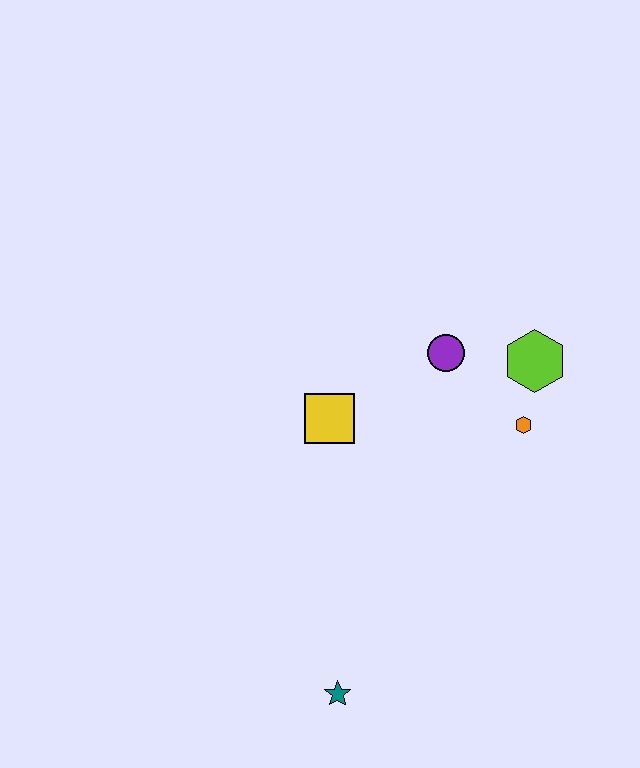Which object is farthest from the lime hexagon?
The teal star is farthest from the lime hexagon.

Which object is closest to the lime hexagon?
The orange hexagon is closest to the lime hexagon.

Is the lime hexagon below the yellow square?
No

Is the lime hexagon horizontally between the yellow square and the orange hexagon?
No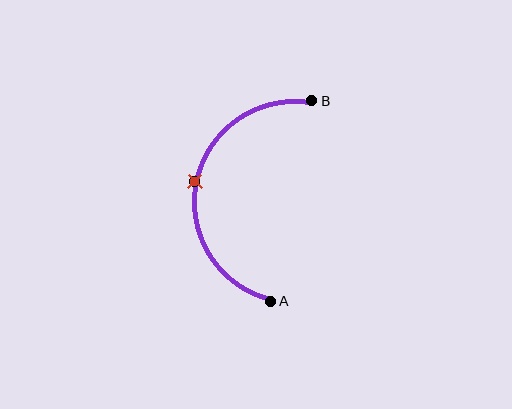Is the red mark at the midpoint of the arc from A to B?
Yes. The red mark lies on the arc at equal arc-length from both A and B — it is the arc midpoint.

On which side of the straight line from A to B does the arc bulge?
The arc bulges to the left of the straight line connecting A and B.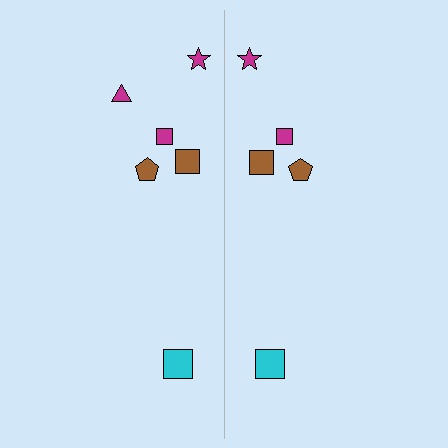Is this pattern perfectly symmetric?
No, the pattern is not perfectly symmetric. A magenta triangle is missing from the right side.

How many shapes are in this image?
There are 11 shapes in this image.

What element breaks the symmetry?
A magenta triangle is missing from the right side.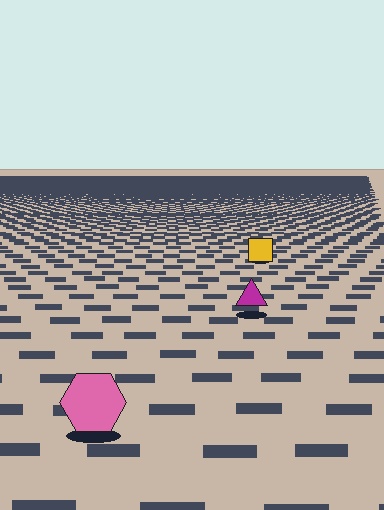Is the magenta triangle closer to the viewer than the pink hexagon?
No. The pink hexagon is closer — you can tell from the texture gradient: the ground texture is coarser near it.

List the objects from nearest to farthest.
From nearest to farthest: the pink hexagon, the magenta triangle, the yellow square.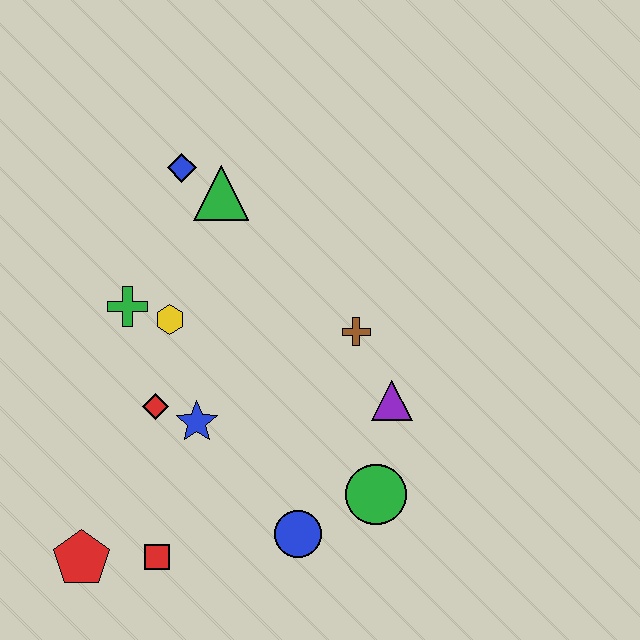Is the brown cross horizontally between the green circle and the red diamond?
Yes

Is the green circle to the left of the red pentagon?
No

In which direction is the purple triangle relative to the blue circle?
The purple triangle is above the blue circle.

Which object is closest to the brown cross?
The purple triangle is closest to the brown cross.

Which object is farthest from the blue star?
The blue diamond is farthest from the blue star.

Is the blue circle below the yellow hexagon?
Yes